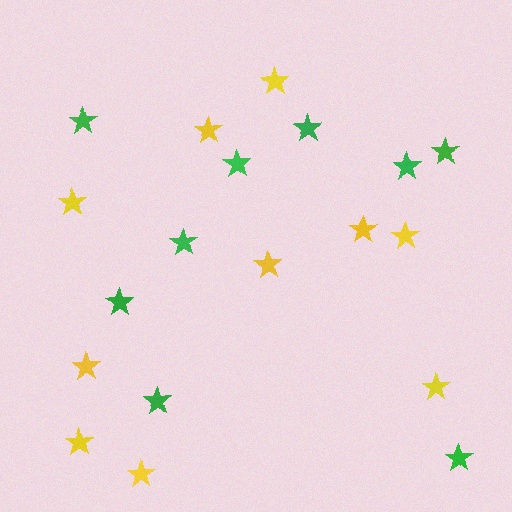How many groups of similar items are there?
There are 2 groups: one group of yellow stars (10) and one group of green stars (9).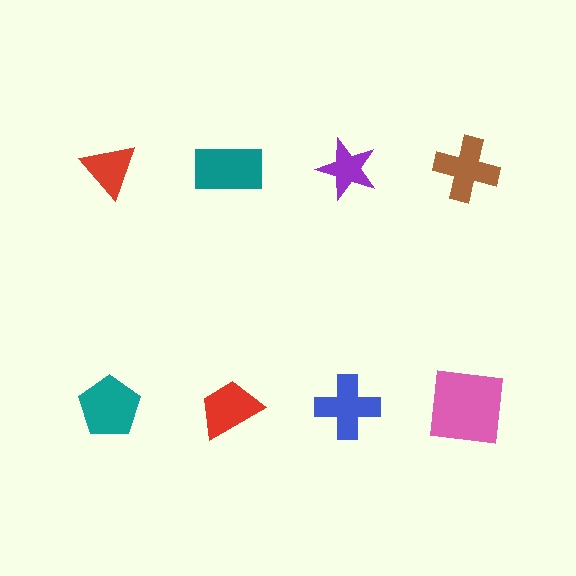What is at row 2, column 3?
A blue cross.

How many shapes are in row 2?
4 shapes.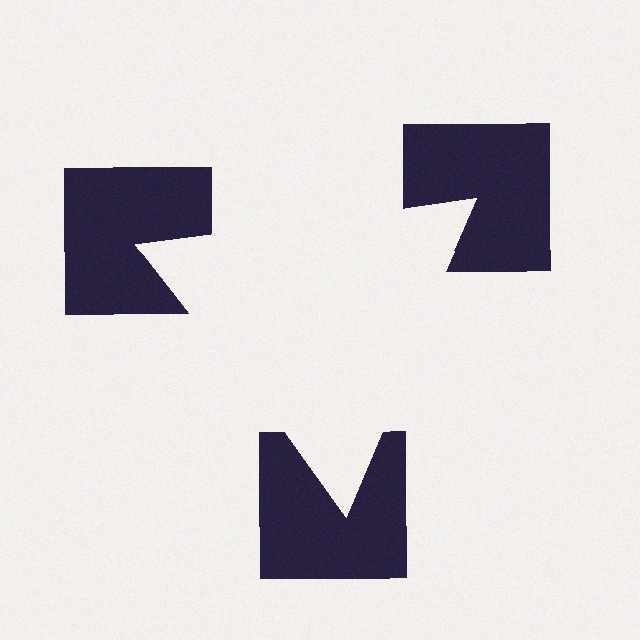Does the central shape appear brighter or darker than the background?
It typically appears slightly brighter than the background, even though no actual brightness change is drawn.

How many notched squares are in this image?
There are 3 — one at each vertex of the illusory triangle.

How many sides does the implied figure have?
3 sides.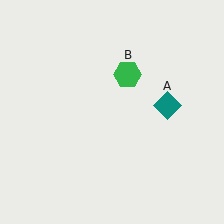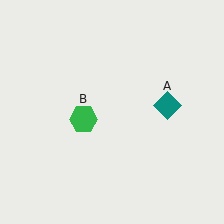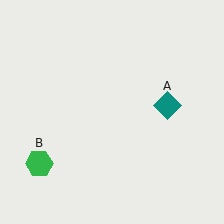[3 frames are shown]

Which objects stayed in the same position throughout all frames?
Teal diamond (object A) remained stationary.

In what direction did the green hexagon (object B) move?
The green hexagon (object B) moved down and to the left.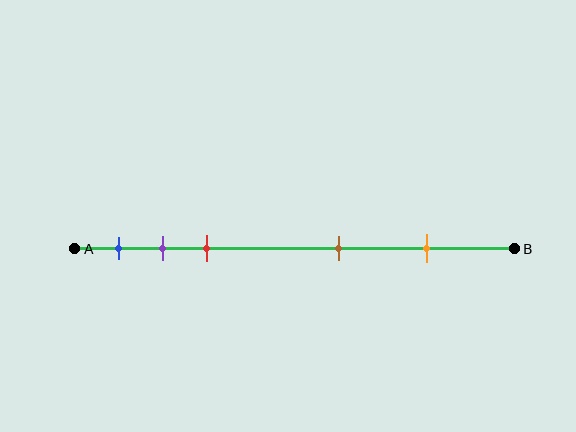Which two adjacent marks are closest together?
The purple and red marks are the closest adjacent pair.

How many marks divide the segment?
There are 5 marks dividing the segment.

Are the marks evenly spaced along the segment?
No, the marks are not evenly spaced.